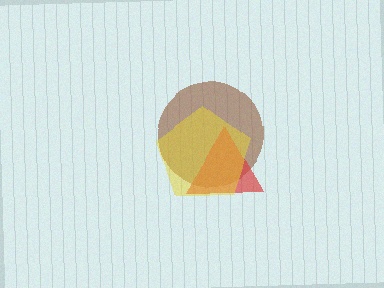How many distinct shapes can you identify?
There are 3 distinct shapes: a brown circle, a red triangle, a yellow pentagon.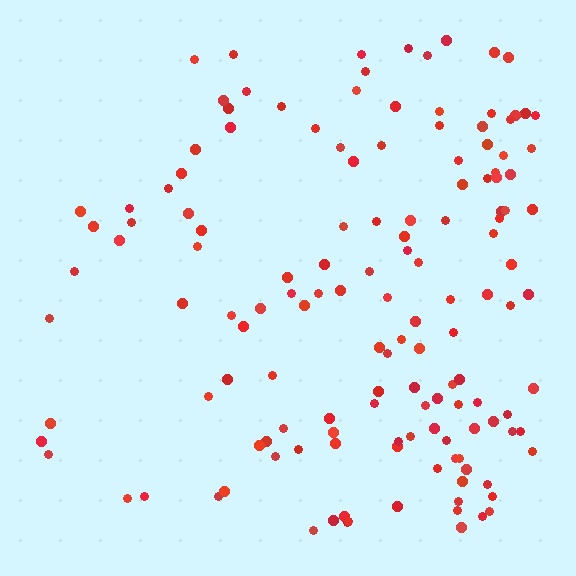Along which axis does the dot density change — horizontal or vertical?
Horizontal.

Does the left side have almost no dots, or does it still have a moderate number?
Still a moderate number, just noticeably fewer than the right.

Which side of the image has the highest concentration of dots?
The right.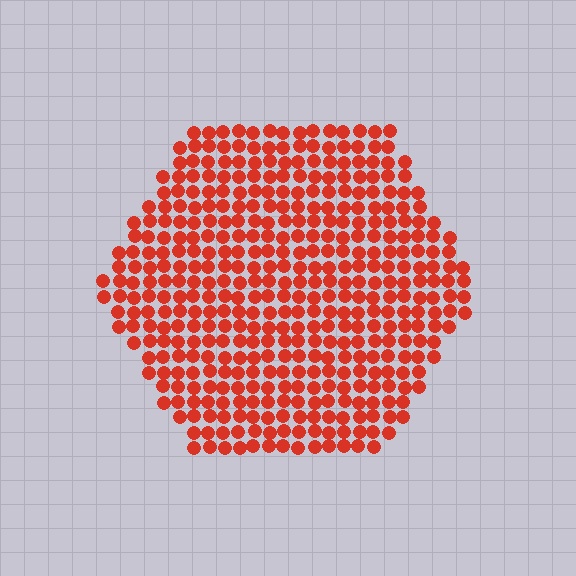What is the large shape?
The large shape is a hexagon.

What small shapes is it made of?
It is made of small circles.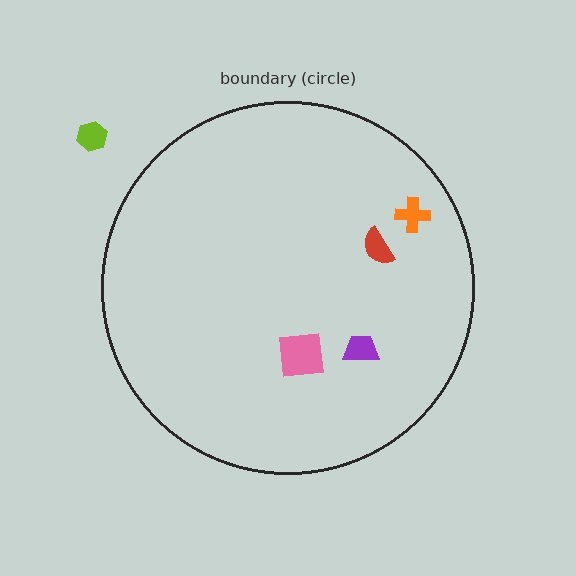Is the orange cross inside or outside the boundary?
Inside.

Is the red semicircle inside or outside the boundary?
Inside.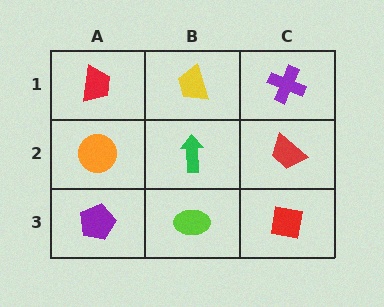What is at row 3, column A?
A purple pentagon.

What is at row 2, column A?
An orange circle.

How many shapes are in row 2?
3 shapes.